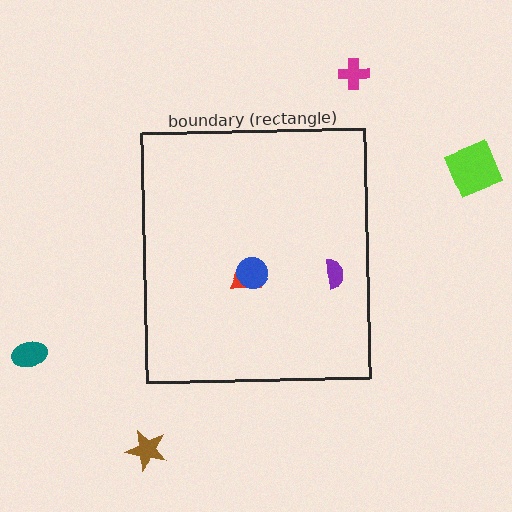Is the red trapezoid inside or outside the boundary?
Inside.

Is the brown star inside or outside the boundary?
Outside.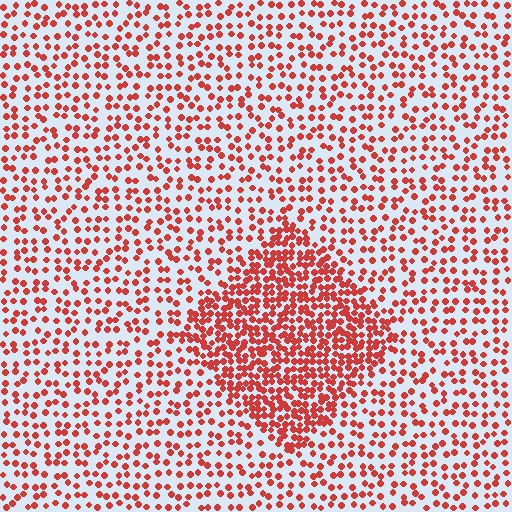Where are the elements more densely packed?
The elements are more densely packed inside the diamond boundary.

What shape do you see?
I see a diamond.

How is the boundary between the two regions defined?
The boundary is defined by a change in element density (approximately 2.2x ratio). All elements are the same color, size, and shape.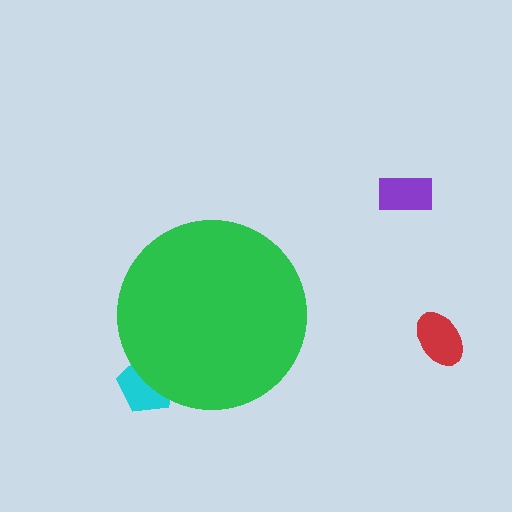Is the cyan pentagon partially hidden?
Yes, the cyan pentagon is partially hidden behind the green circle.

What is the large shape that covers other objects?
A green circle.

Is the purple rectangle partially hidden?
No, the purple rectangle is fully visible.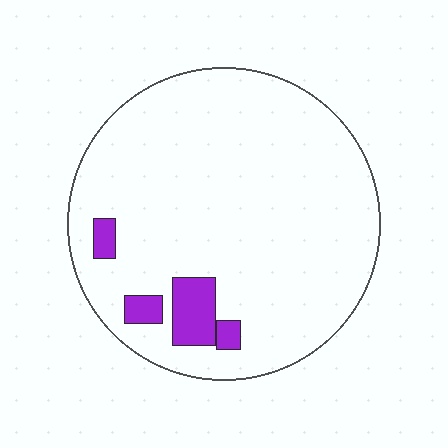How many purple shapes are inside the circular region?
4.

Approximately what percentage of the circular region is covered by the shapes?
Approximately 10%.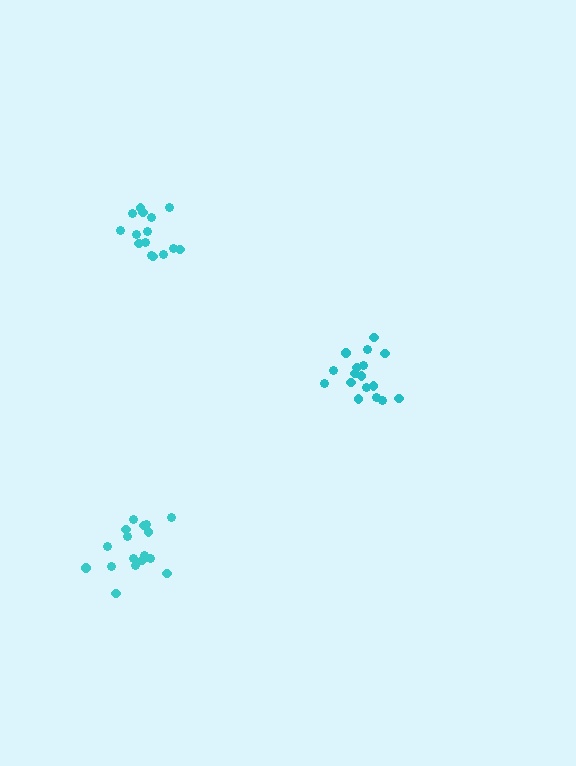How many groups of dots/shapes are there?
There are 3 groups.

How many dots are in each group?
Group 1: 15 dots, Group 2: 17 dots, Group 3: 17 dots (49 total).